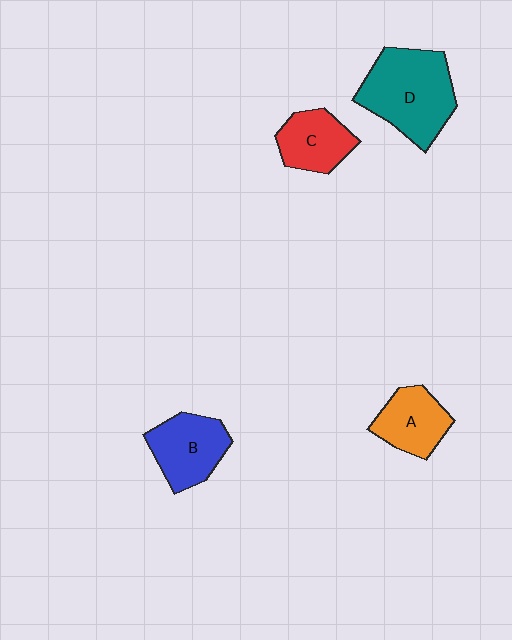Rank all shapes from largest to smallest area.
From largest to smallest: D (teal), B (blue), A (orange), C (red).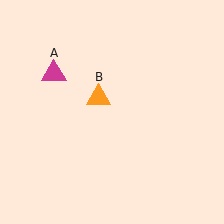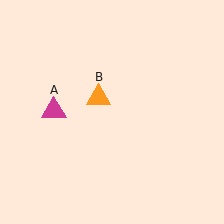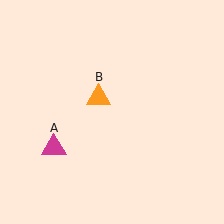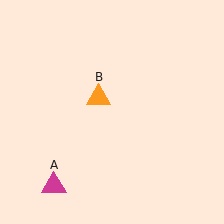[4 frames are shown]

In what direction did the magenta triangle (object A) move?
The magenta triangle (object A) moved down.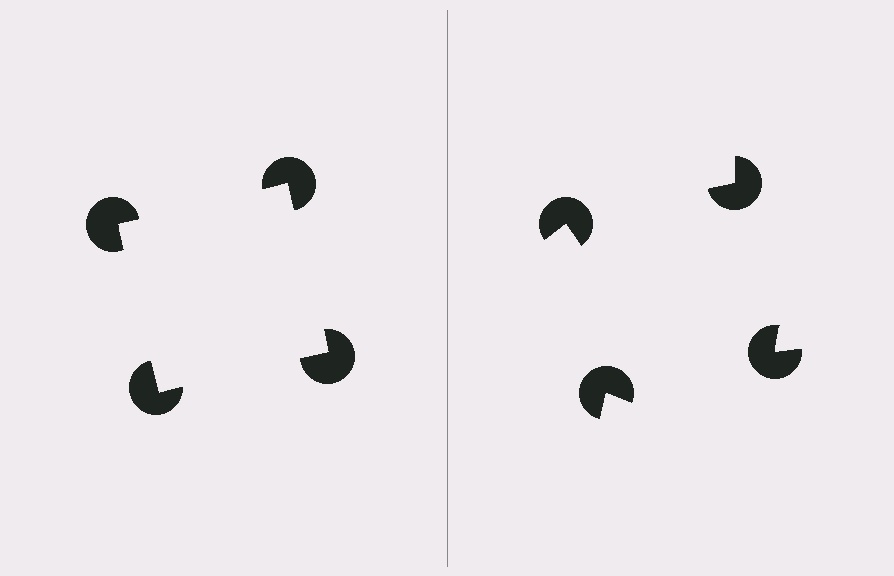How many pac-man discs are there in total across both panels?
8 — 4 on each side.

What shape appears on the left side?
An illusory square.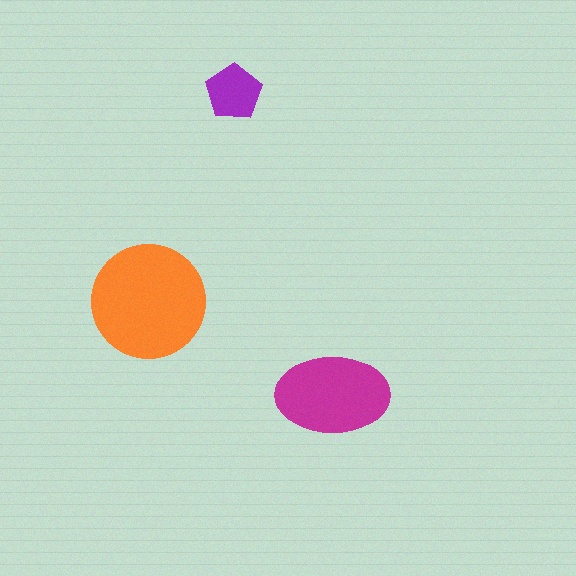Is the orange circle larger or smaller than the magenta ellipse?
Larger.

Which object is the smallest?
The purple pentagon.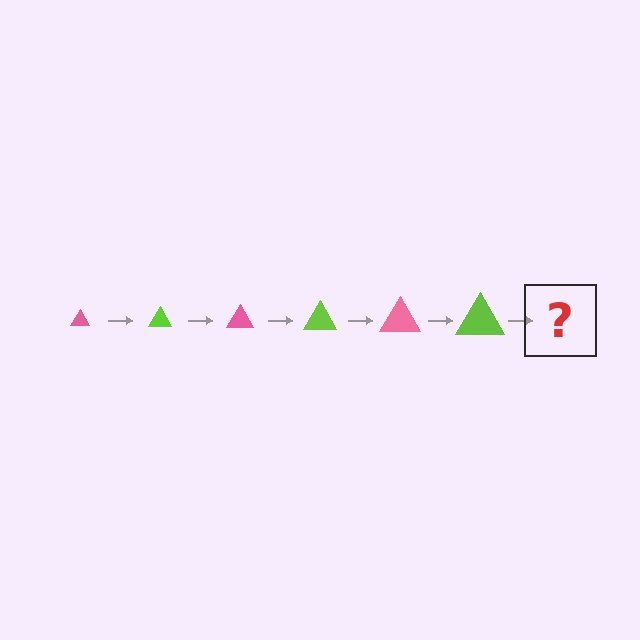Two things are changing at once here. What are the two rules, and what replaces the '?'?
The two rules are that the triangle grows larger each step and the color cycles through pink and lime. The '?' should be a pink triangle, larger than the previous one.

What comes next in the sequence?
The next element should be a pink triangle, larger than the previous one.